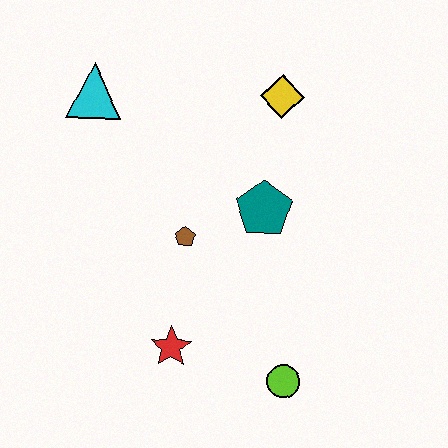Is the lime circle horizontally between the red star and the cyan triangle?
No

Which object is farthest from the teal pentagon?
The cyan triangle is farthest from the teal pentagon.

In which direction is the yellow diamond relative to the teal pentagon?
The yellow diamond is above the teal pentagon.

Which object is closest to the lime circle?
The red star is closest to the lime circle.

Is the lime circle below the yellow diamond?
Yes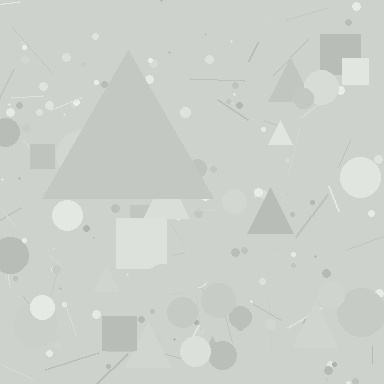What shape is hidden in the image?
A triangle is hidden in the image.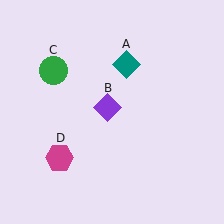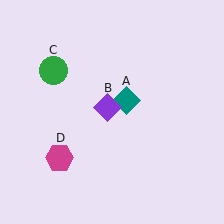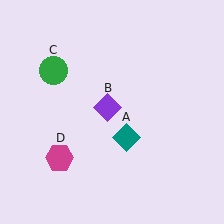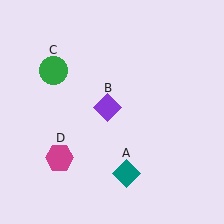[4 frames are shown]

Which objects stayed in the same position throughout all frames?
Purple diamond (object B) and green circle (object C) and magenta hexagon (object D) remained stationary.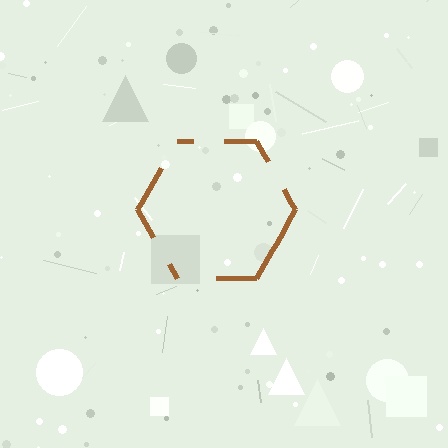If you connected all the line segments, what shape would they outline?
They would outline a hexagon.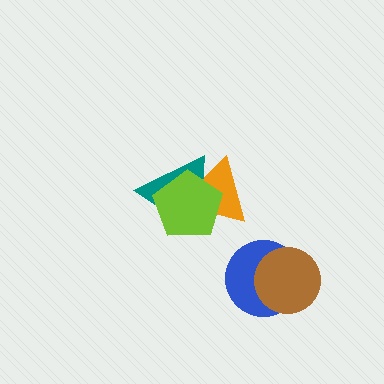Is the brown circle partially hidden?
No, no other shape covers it.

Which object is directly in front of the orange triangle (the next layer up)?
The teal triangle is directly in front of the orange triangle.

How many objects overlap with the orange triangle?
2 objects overlap with the orange triangle.